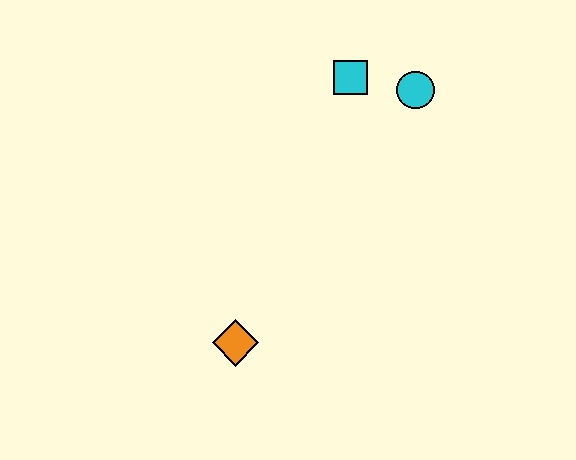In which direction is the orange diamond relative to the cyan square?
The orange diamond is below the cyan square.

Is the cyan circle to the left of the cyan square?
No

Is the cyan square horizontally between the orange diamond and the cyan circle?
Yes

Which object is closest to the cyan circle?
The cyan square is closest to the cyan circle.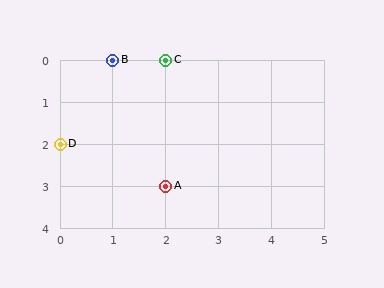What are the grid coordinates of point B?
Point B is at grid coordinates (1, 0).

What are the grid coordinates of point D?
Point D is at grid coordinates (0, 2).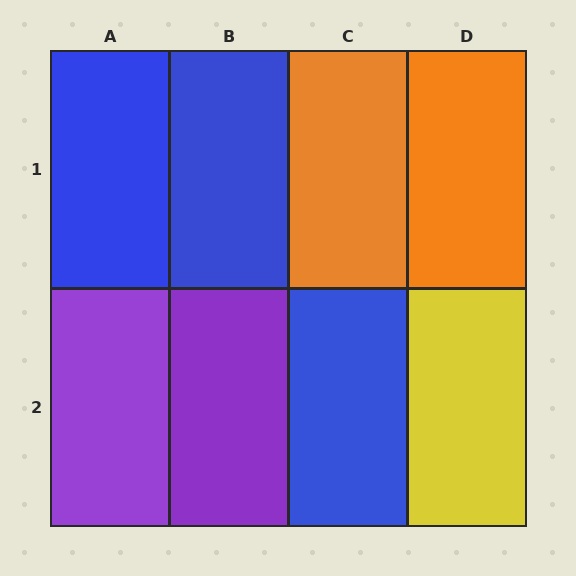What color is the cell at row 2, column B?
Purple.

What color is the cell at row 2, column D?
Yellow.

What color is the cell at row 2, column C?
Blue.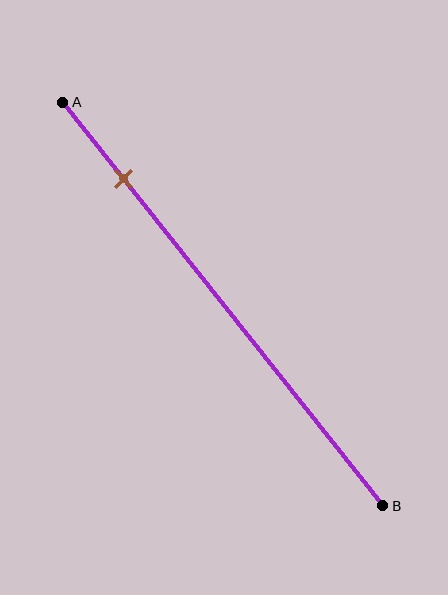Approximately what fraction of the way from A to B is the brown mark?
The brown mark is approximately 20% of the way from A to B.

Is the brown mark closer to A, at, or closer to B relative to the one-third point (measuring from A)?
The brown mark is closer to point A than the one-third point of segment AB.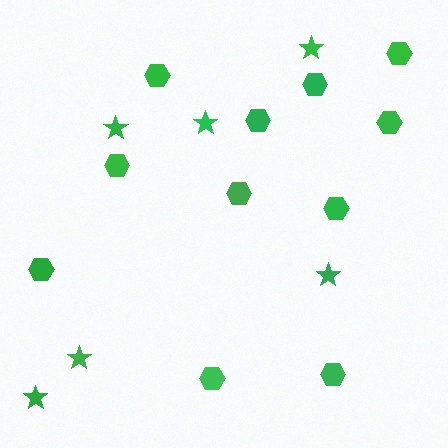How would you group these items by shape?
There are 2 groups: one group of stars (6) and one group of hexagons (11).